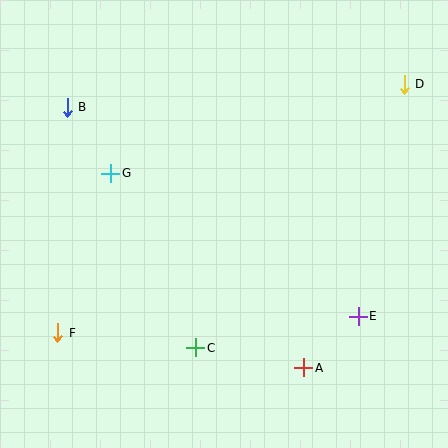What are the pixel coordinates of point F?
Point F is at (58, 333).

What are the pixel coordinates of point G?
Point G is at (111, 173).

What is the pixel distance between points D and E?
The distance between D and E is 237 pixels.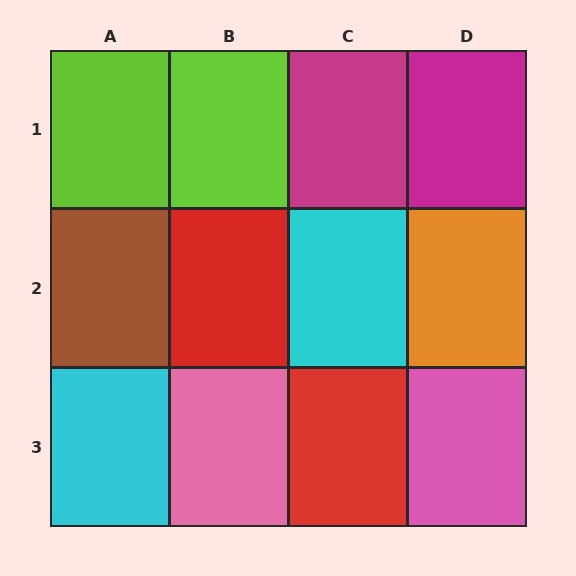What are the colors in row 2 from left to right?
Brown, red, cyan, orange.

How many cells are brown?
1 cell is brown.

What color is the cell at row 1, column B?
Lime.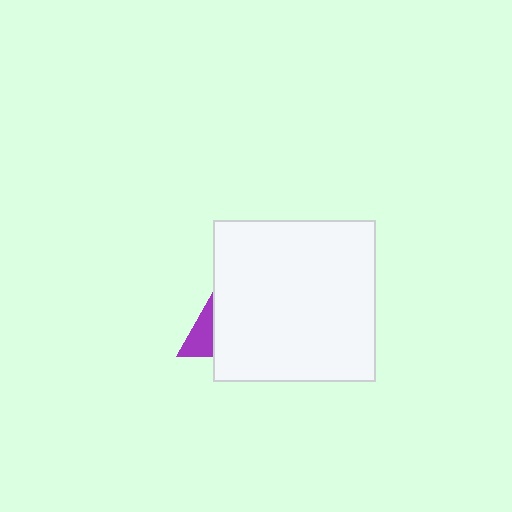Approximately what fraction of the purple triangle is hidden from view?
Roughly 66% of the purple triangle is hidden behind the white square.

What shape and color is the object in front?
The object in front is a white square.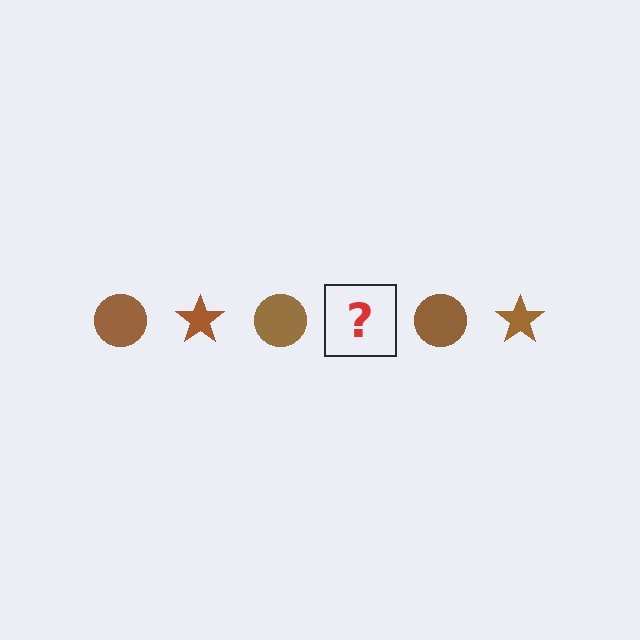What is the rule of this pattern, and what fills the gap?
The rule is that the pattern cycles through circle, star shapes in brown. The gap should be filled with a brown star.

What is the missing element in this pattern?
The missing element is a brown star.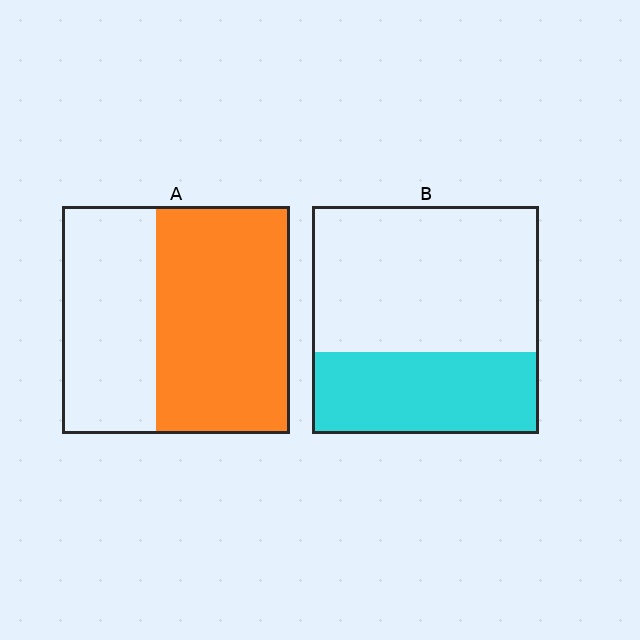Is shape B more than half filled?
No.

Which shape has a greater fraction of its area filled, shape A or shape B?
Shape A.